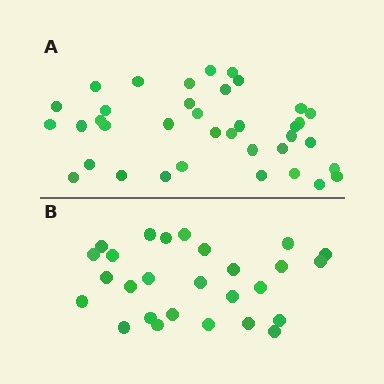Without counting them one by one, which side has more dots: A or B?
Region A (the top region) has more dots.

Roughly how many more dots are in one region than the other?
Region A has roughly 10 or so more dots than region B.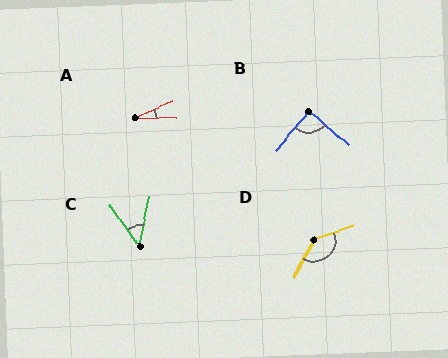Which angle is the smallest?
A, at approximately 23 degrees.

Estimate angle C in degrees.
Approximately 46 degrees.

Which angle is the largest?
D, at approximately 138 degrees.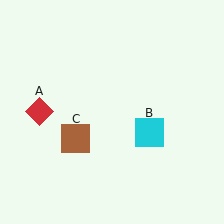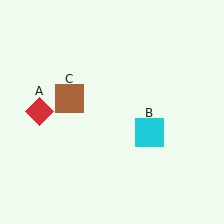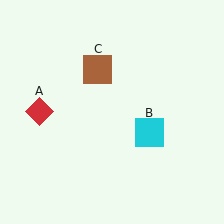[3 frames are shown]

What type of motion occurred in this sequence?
The brown square (object C) rotated clockwise around the center of the scene.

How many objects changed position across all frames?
1 object changed position: brown square (object C).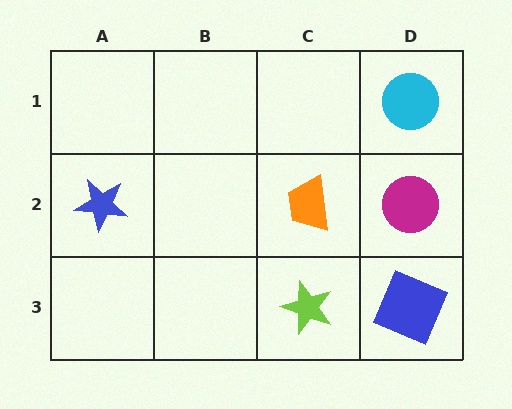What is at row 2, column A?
A blue star.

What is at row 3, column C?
A lime star.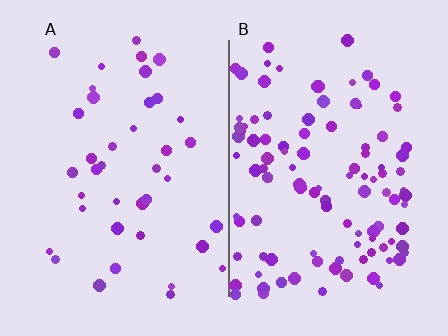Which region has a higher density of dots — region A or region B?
B (the right).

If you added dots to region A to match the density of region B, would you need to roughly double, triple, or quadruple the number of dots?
Approximately triple.